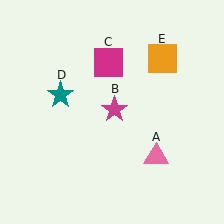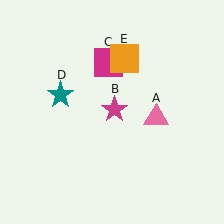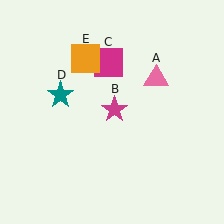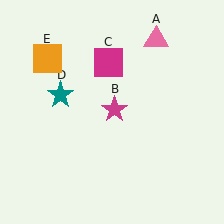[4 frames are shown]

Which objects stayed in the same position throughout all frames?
Magenta star (object B) and magenta square (object C) and teal star (object D) remained stationary.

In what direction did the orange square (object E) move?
The orange square (object E) moved left.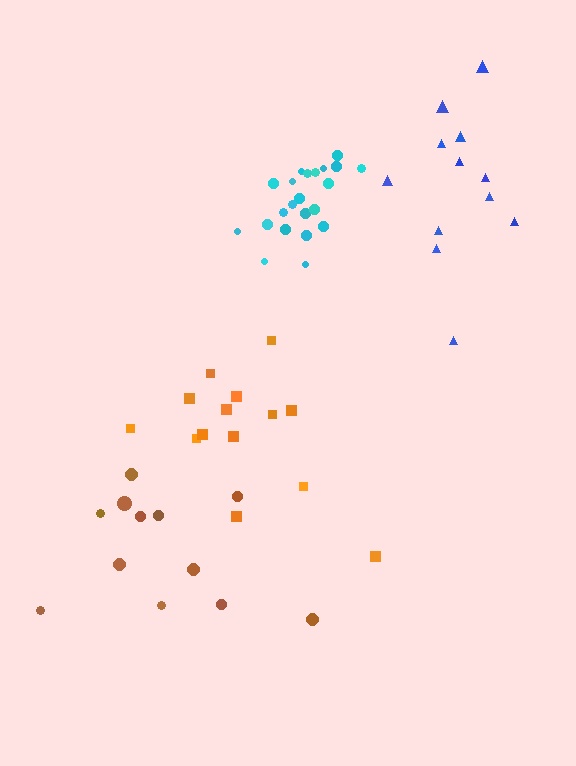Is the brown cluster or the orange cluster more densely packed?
Orange.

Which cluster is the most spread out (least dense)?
Brown.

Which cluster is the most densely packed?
Cyan.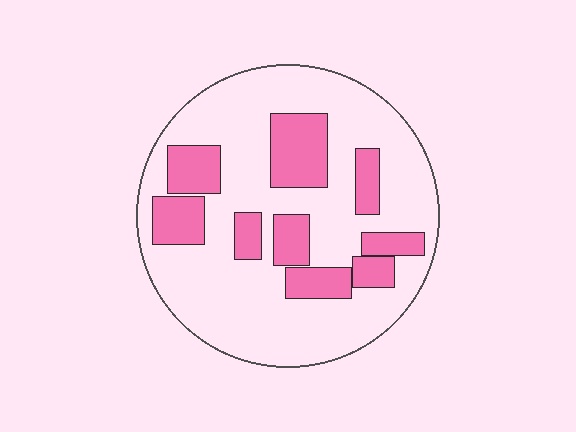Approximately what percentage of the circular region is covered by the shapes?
Approximately 25%.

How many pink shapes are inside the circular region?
9.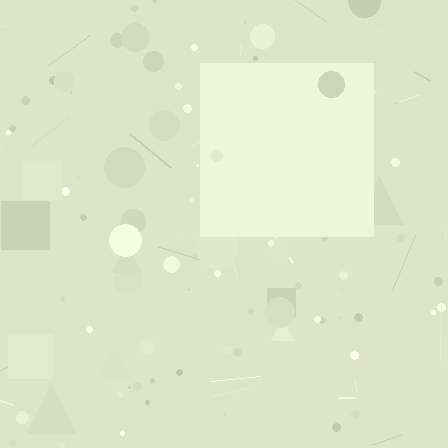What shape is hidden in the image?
A square is hidden in the image.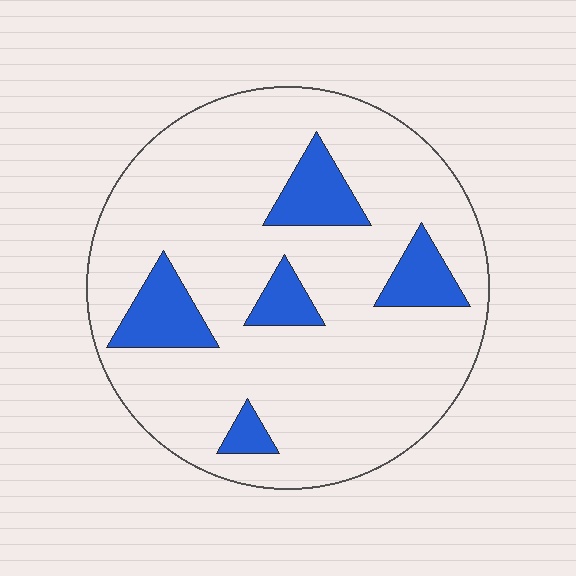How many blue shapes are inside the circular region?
5.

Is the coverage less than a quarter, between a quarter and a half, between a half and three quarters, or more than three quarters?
Less than a quarter.